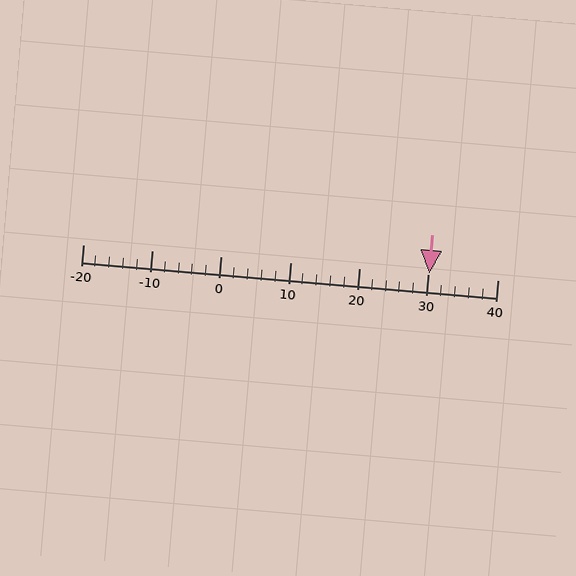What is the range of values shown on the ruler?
The ruler shows values from -20 to 40.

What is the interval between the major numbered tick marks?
The major tick marks are spaced 10 units apart.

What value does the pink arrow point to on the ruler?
The pink arrow points to approximately 30.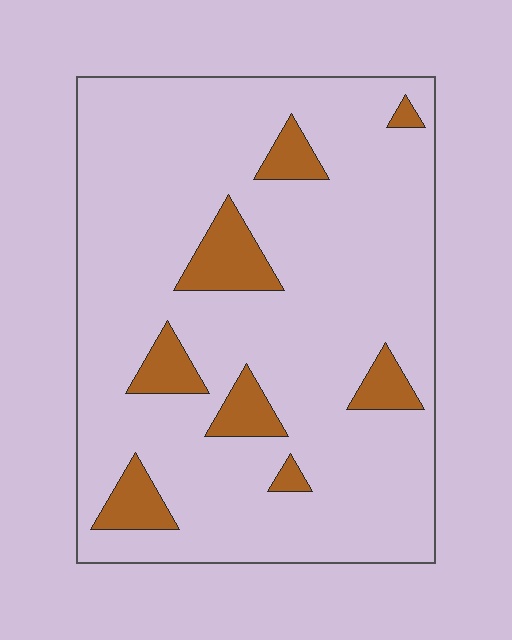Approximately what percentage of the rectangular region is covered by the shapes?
Approximately 15%.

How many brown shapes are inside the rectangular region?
8.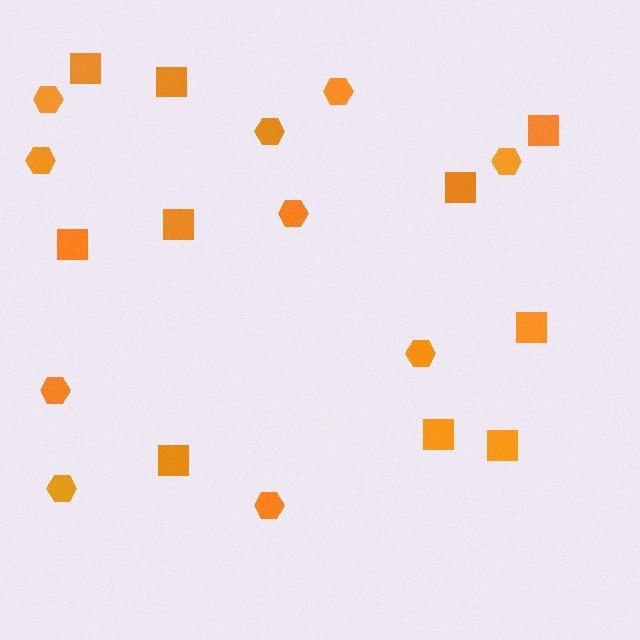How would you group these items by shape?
There are 2 groups: one group of hexagons (10) and one group of squares (10).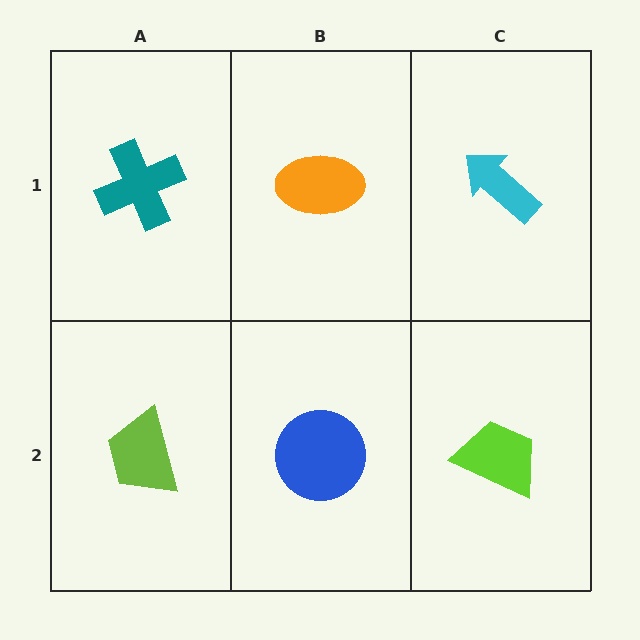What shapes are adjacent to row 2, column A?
A teal cross (row 1, column A), a blue circle (row 2, column B).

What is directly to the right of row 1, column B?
A cyan arrow.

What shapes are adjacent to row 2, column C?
A cyan arrow (row 1, column C), a blue circle (row 2, column B).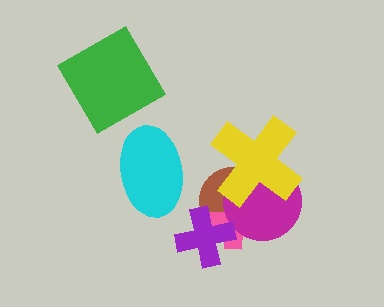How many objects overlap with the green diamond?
0 objects overlap with the green diamond.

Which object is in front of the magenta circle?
The yellow cross is in front of the magenta circle.